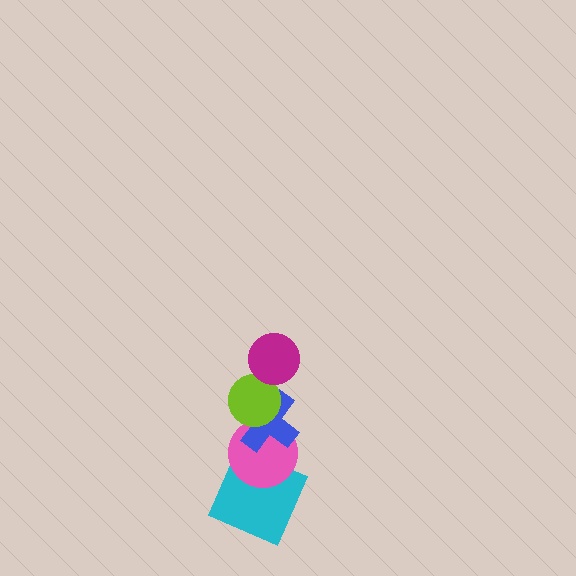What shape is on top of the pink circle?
The blue cross is on top of the pink circle.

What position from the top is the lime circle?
The lime circle is 2nd from the top.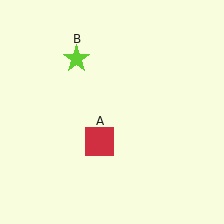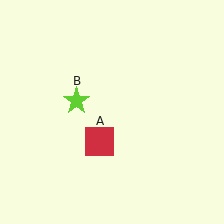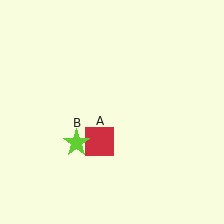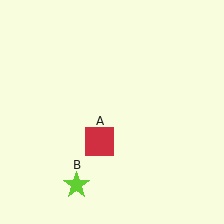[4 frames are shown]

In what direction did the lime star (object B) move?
The lime star (object B) moved down.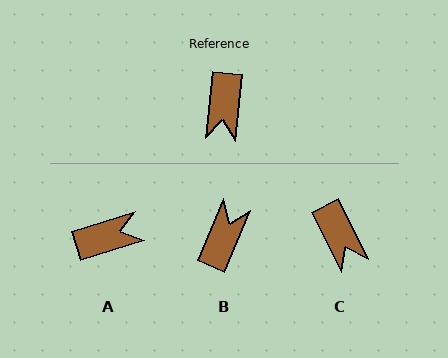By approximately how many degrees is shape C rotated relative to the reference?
Approximately 32 degrees counter-clockwise.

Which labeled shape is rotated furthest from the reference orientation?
B, about 163 degrees away.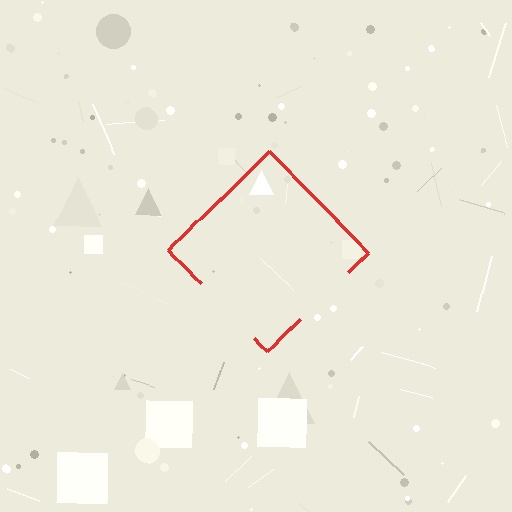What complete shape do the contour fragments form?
The contour fragments form a diamond.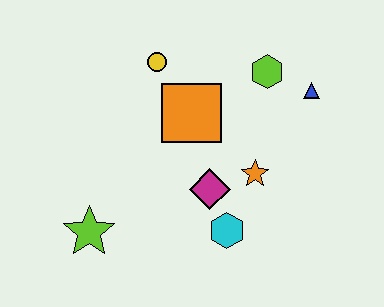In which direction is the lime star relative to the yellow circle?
The lime star is below the yellow circle.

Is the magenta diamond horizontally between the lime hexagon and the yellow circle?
Yes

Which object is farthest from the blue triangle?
The lime star is farthest from the blue triangle.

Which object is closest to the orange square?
The yellow circle is closest to the orange square.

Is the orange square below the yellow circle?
Yes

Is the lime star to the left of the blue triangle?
Yes